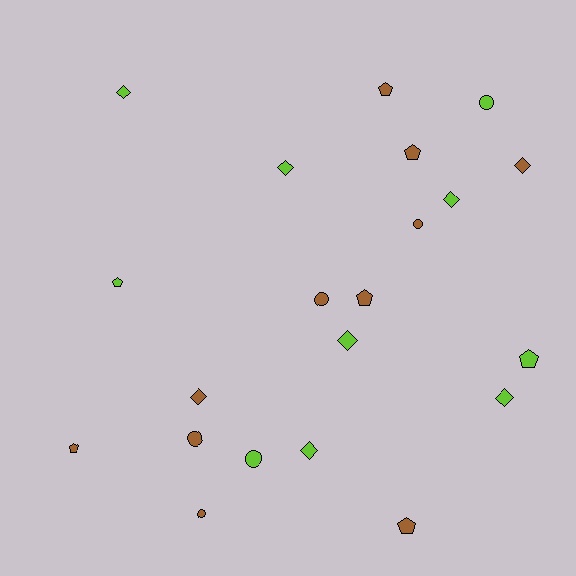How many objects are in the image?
There are 21 objects.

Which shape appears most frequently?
Diamond, with 8 objects.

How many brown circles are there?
There are 4 brown circles.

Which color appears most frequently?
Brown, with 11 objects.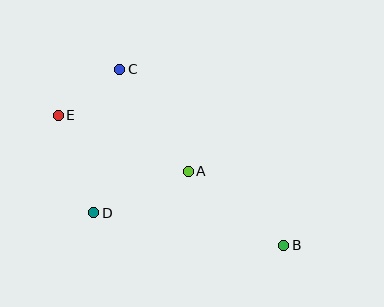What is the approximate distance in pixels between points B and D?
The distance between B and D is approximately 193 pixels.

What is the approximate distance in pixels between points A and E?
The distance between A and E is approximately 142 pixels.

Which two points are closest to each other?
Points C and E are closest to each other.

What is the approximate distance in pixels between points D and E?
The distance between D and E is approximately 103 pixels.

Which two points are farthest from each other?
Points B and E are farthest from each other.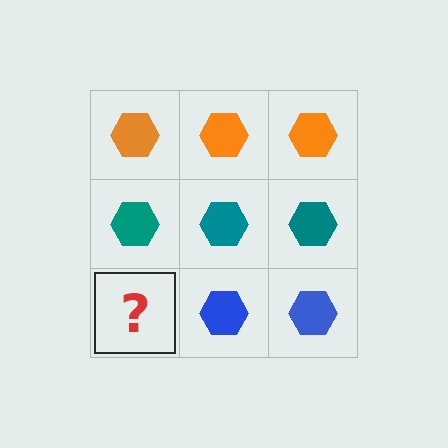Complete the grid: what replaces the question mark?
The question mark should be replaced with a blue hexagon.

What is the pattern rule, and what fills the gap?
The rule is that each row has a consistent color. The gap should be filled with a blue hexagon.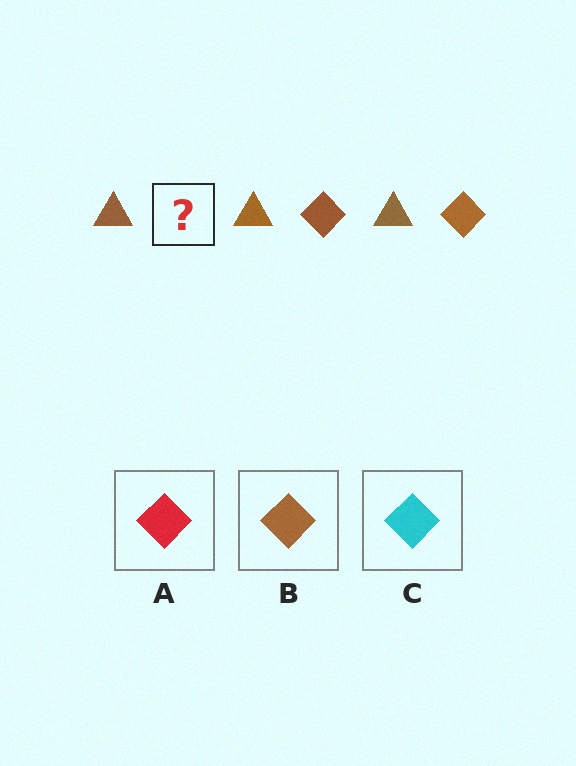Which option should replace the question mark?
Option B.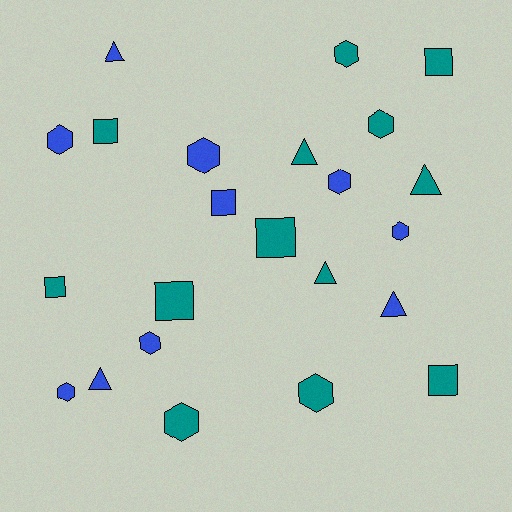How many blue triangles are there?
There are 3 blue triangles.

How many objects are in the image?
There are 23 objects.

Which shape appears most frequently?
Hexagon, with 10 objects.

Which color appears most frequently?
Teal, with 13 objects.